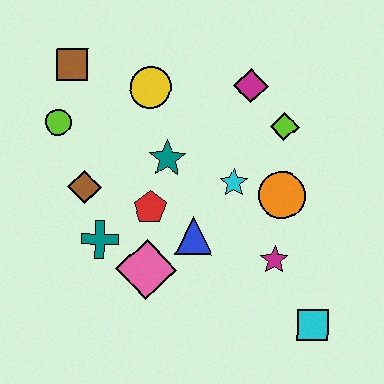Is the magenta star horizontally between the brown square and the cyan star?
No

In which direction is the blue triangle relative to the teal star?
The blue triangle is below the teal star.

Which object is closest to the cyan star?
The orange circle is closest to the cyan star.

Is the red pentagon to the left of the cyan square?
Yes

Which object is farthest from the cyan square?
The brown square is farthest from the cyan square.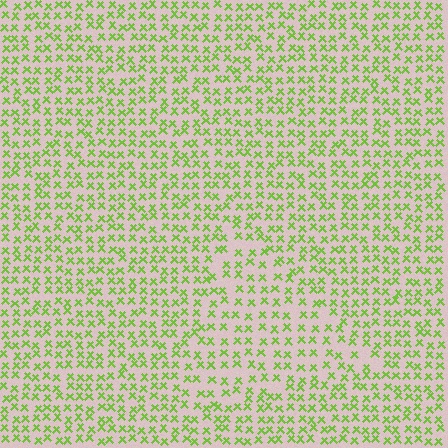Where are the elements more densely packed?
The elements are more densely packed outside the triangle boundary.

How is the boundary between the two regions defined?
The boundary is defined by a change in element density (approximately 1.5x ratio). All elements are the same color, size, and shape.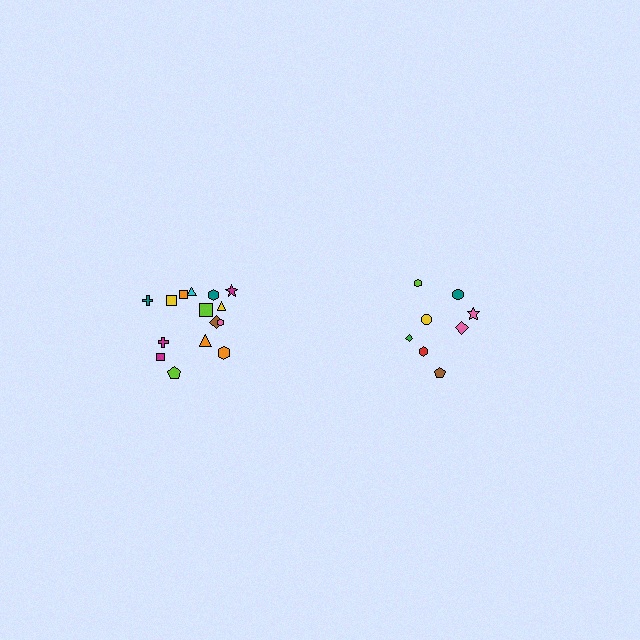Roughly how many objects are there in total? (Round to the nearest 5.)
Roughly 25 objects in total.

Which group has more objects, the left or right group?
The left group.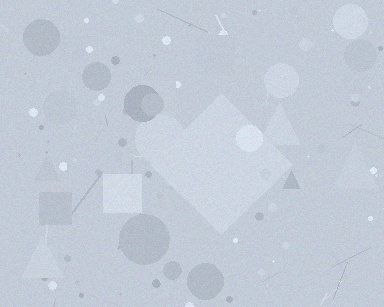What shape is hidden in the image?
A diamond is hidden in the image.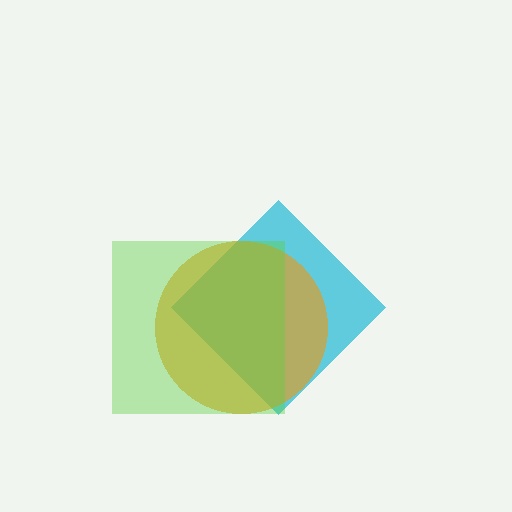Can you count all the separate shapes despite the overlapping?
Yes, there are 3 separate shapes.